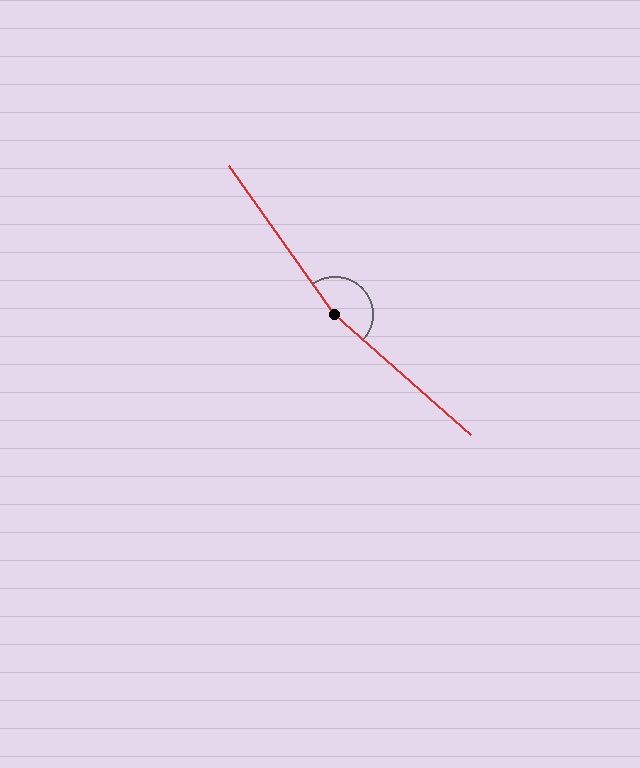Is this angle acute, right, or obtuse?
It is obtuse.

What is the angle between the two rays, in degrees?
Approximately 167 degrees.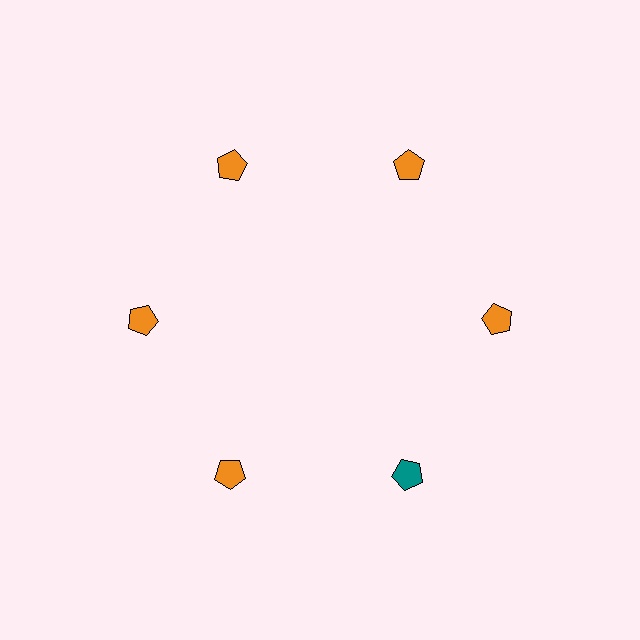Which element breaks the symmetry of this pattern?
The teal pentagon at roughly the 5 o'clock position breaks the symmetry. All other shapes are orange pentagons.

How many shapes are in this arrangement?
There are 6 shapes arranged in a ring pattern.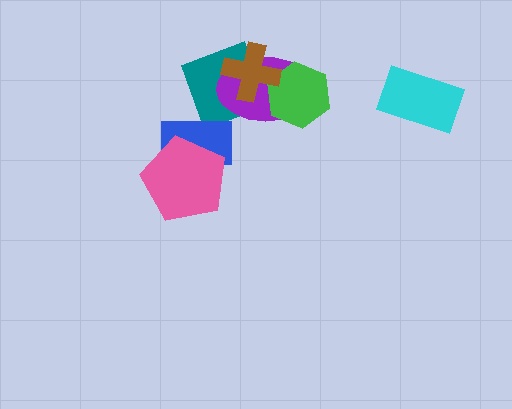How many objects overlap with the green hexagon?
2 objects overlap with the green hexagon.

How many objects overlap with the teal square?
2 objects overlap with the teal square.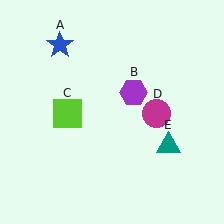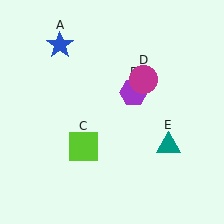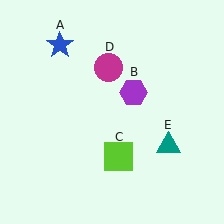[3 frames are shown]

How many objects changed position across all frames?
2 objects changed position: lime square (object C), magenta circle (object D).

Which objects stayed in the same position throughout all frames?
Blue star (object A) and purple hexagon (object B) and teal triangle (object E) remained stationary.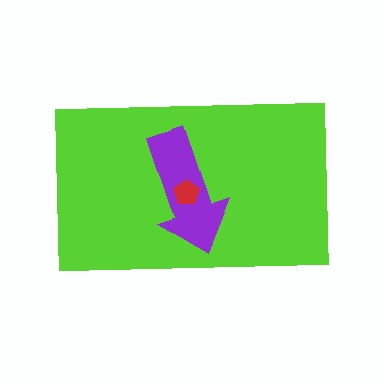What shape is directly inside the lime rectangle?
The purple arrow.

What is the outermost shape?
The lime rectangle.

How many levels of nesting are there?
3.